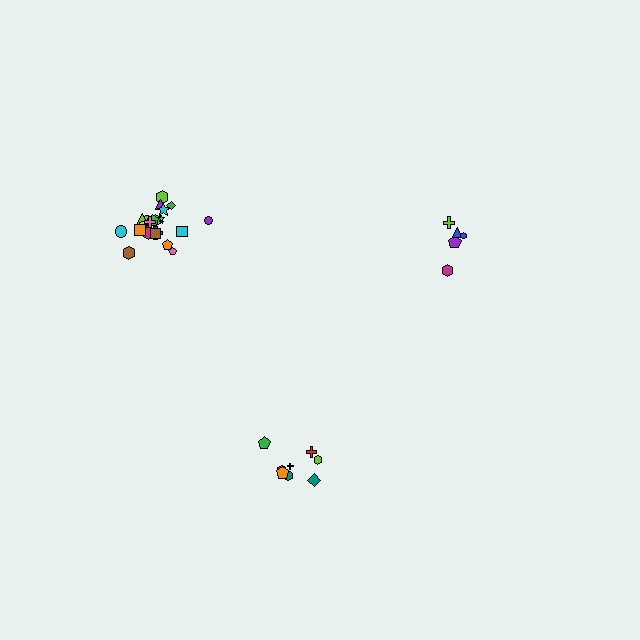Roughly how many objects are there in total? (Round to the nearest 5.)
Roughly 40 objects in total.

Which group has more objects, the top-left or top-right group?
The top-left group.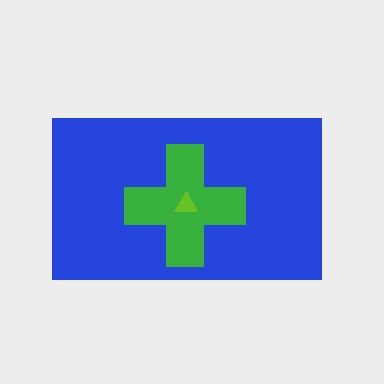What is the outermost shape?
The blue rectangle.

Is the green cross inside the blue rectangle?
Yes.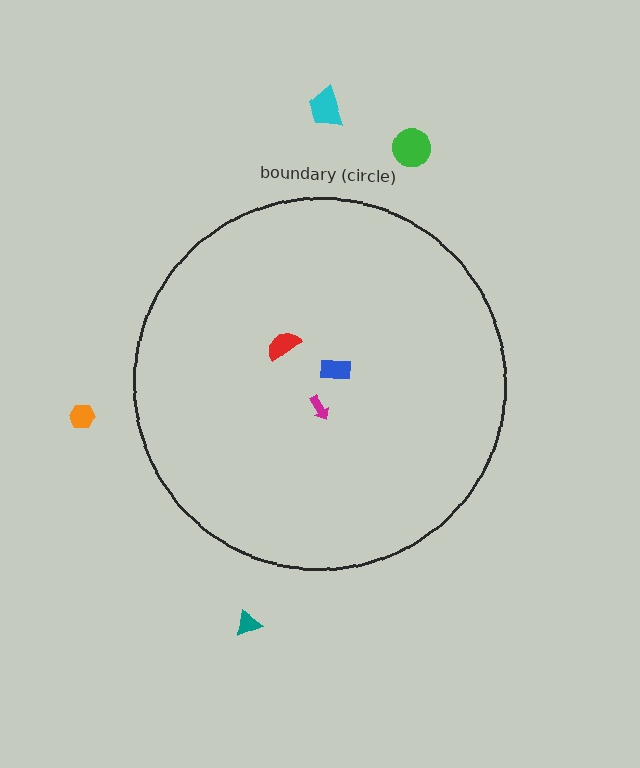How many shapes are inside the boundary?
3 inside, 4 outside.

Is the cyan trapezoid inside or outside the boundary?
Outside.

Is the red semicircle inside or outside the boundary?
Inside.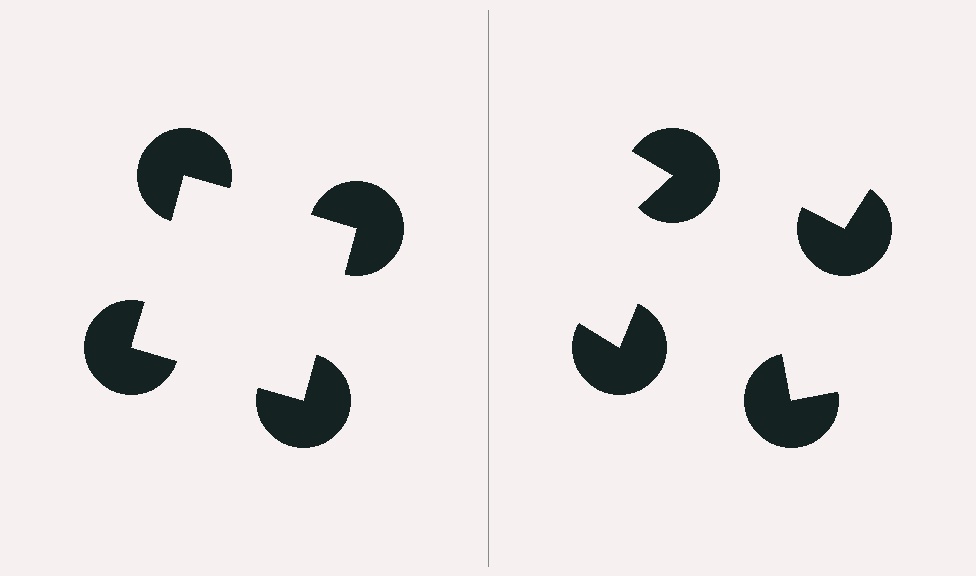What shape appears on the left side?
An illusory square.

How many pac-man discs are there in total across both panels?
8 — 4 on each side.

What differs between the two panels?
The pac-man discs are positioned identically on both sides; only the wedge orientations differ. On the left they align to a square; on the right they are misaligned.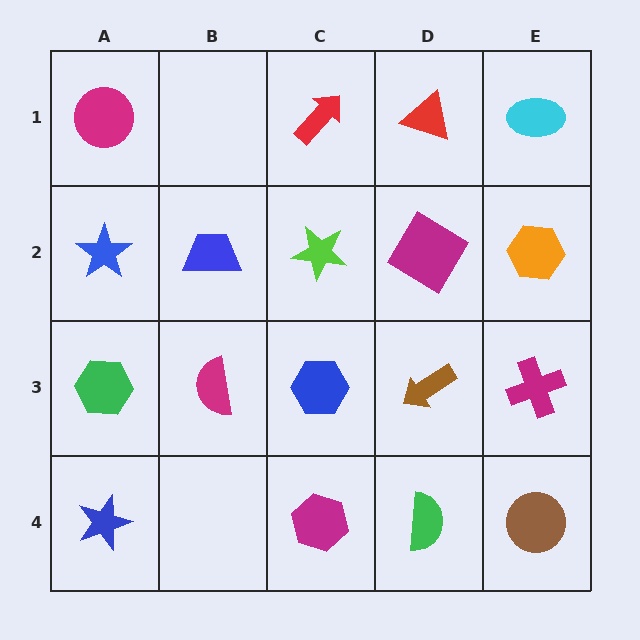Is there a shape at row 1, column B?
No, that cell is empty.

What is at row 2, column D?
A magenta diamond.